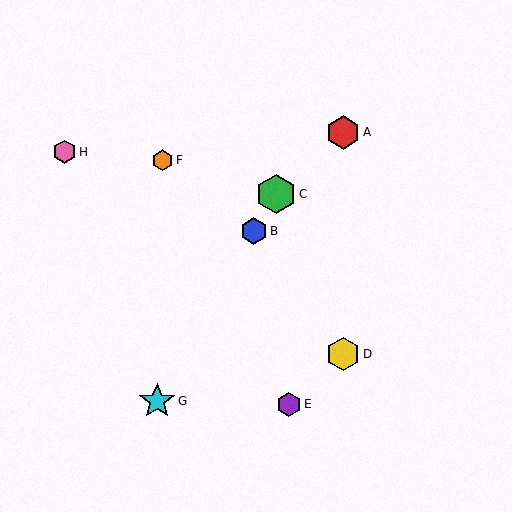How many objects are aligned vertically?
2 objects (A, D) are aligned vertically.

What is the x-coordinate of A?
Object A is at x≈343.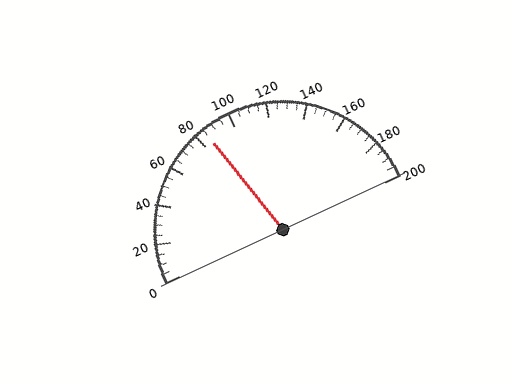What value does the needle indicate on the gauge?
The needle indicates approximately 85.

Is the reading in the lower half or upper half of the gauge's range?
The reading is in the lower half of the range (0 to 200).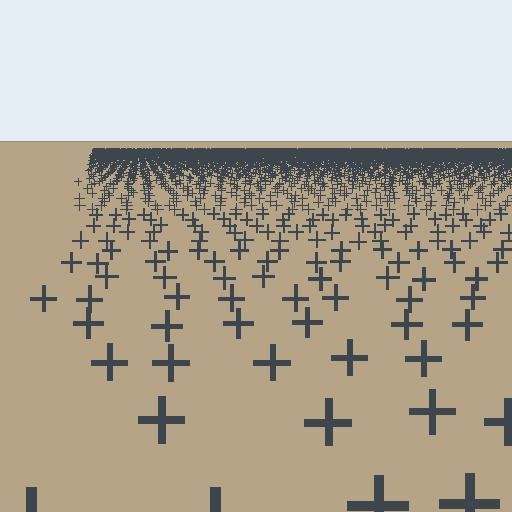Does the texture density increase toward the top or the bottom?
Density increases toward the top.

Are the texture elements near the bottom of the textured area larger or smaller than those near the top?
Larger. Near the bottom, elements are closer to the viewer and appear at a bigger on-screen size.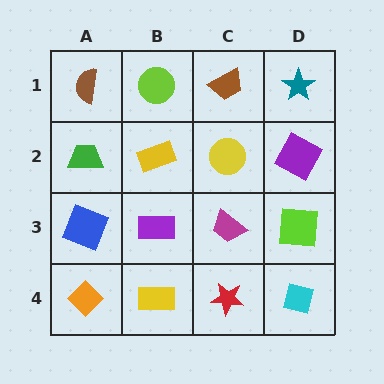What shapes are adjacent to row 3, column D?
A purple square (row 2, column D), a cyan square (row 4, column D), a magenta trapezoid (row 3, column C).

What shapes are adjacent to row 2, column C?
A brown trapezoid (row 1, column C), a magenta trapezoid (row 3, column C), a yellow rectangle (row 2, column B), a purple square (row 2, column D).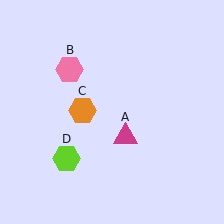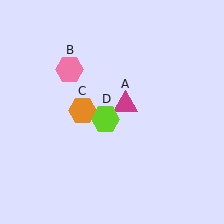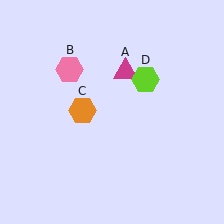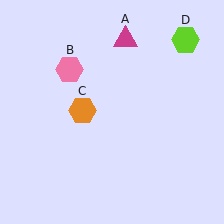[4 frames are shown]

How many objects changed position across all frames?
2 objects changed position: magenta triangle (object A), lime hexagon (object D).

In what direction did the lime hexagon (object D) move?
The lime hexagon (object D) moved up and to the right.